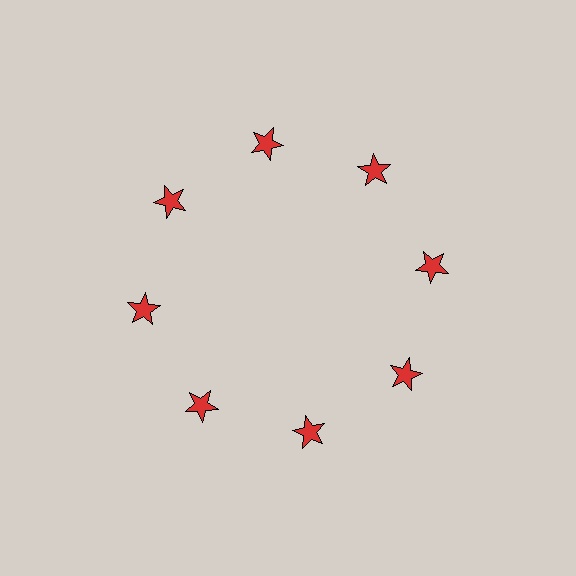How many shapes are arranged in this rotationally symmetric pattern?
There are 8 shapes, arranged in 8 groups of 1.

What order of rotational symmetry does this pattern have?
This pattern has 8-fold rotational symmetry.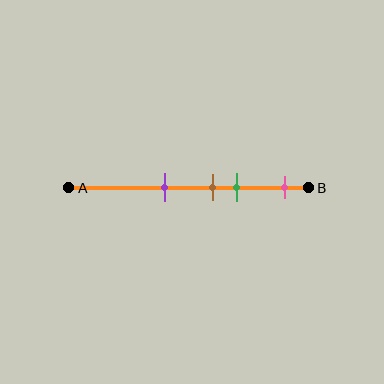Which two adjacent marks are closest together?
The brown and green marks are the closest adjacent pair.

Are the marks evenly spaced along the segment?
No, the marks are not evenly spaced.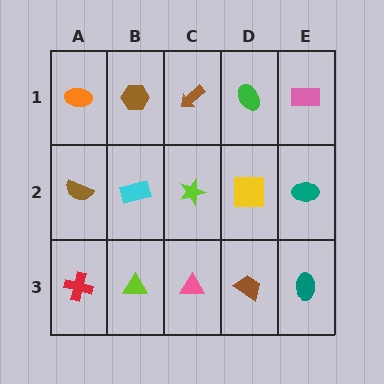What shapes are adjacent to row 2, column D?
A green ellipse (row 1, column D), a brown trapezoid (row 3, column D), a lime star (row 2, column C), a teal ellipse (row 2, column E).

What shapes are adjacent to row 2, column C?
A brown arrow (row 1, column C), a pink triangle (row 3, column C), a cyan rectangle (row 2, column B), a yellow square (row 2, column D).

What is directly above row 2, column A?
An orange ellipse.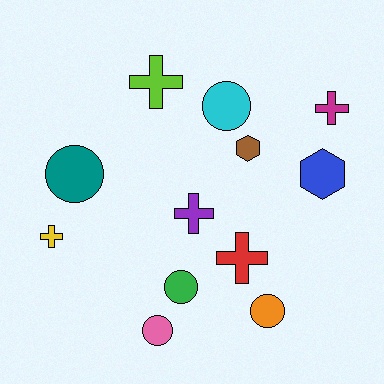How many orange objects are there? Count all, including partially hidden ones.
There is 1 orange object.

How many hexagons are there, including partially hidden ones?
There are 2 hexagons.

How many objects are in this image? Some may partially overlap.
There are 12 objects.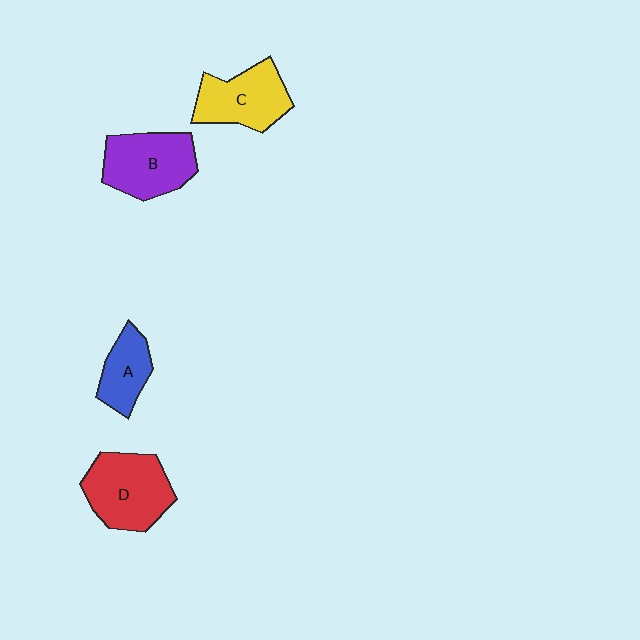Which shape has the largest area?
Shape D (red).